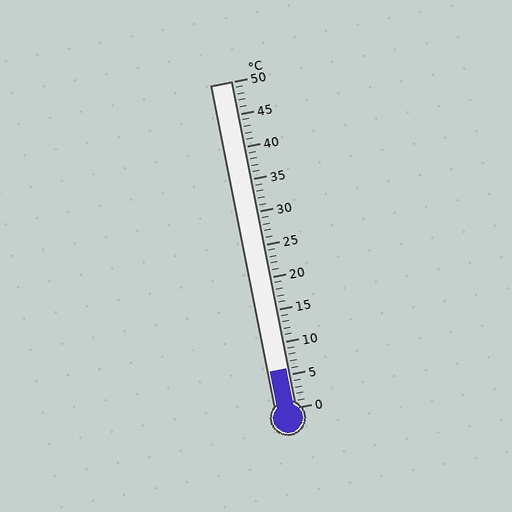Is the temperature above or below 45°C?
The temperature is below 45°C.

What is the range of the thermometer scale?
The thermometer scale ranges from 0°C to 50°C.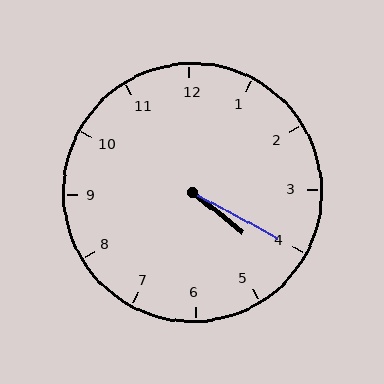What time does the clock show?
4:20.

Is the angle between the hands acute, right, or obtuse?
It is acute.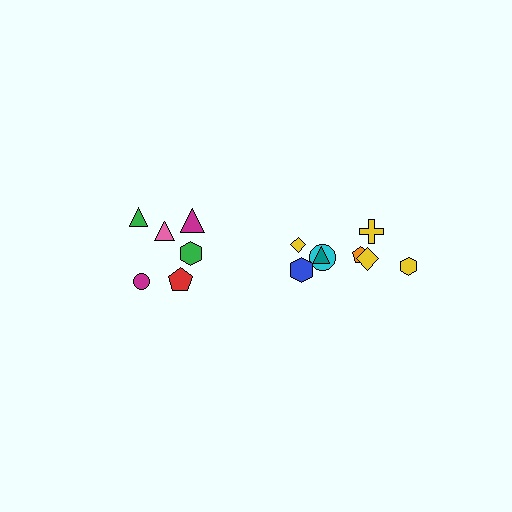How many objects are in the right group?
There are 8 objects.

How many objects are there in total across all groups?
There are 14 objects.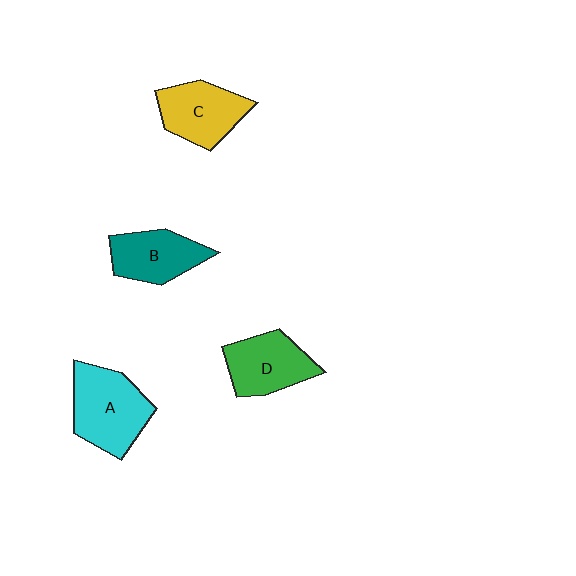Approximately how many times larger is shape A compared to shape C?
Approximately 1.2 times.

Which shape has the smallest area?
Shape B (teal).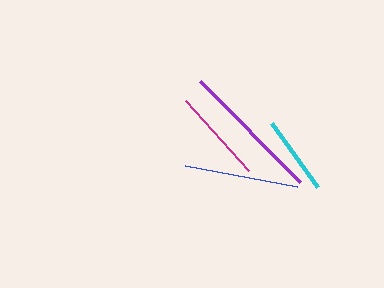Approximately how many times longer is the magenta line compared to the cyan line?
The magenta line is approximately 1.2 times the length of the cyan line.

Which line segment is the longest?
The purple line is the longest at approximately 142 pixels.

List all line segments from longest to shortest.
From longest to shortest: purple, blue, magenta, cyan.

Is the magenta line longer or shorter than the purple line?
The purple line is longer than the magenta line.